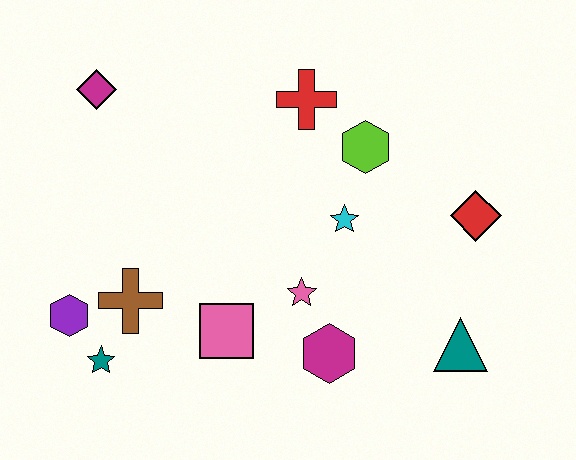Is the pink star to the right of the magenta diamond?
Yes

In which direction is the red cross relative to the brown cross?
The red cross is above the brown cross.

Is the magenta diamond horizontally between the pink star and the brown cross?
No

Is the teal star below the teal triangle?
Yes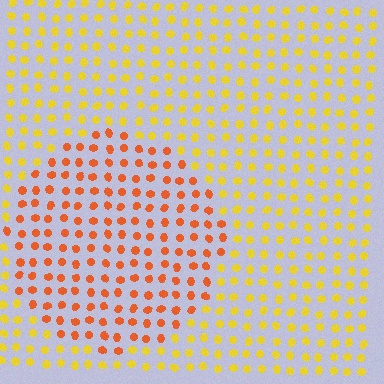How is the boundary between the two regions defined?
The boundary is defined purely by a slight shift in hue (about 37 degrees). Spacing, size, and orientation are identical on both sides.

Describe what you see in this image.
The image is filled with small yellow elements in a uniform arrangement. A circle-shaped region is visible where the elements are tinted to a slightly different hue, forming a subtle color boundary.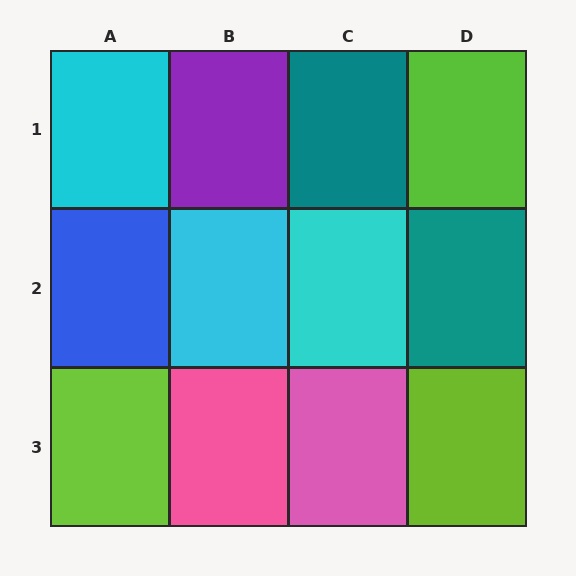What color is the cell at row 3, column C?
Pink.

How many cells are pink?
2 cells are pink.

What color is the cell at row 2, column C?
Cyan.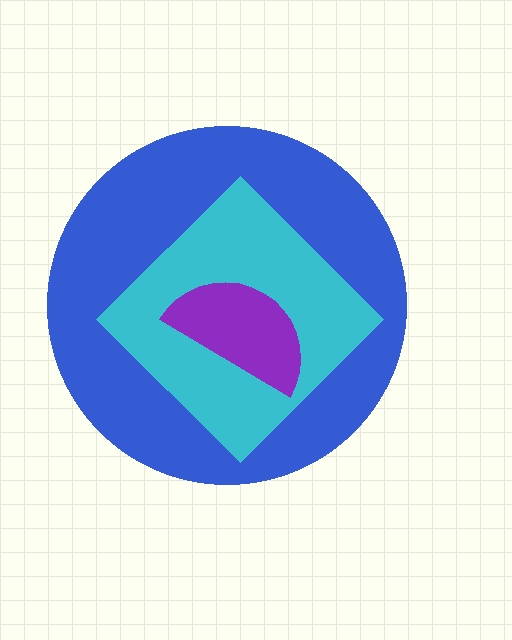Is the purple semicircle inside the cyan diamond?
Yes.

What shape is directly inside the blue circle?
The cyan diamond.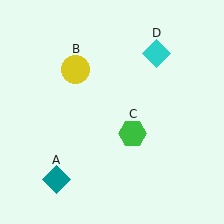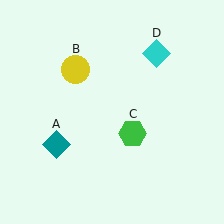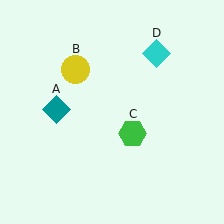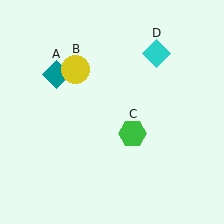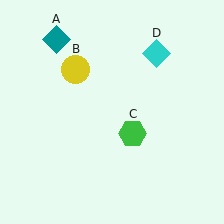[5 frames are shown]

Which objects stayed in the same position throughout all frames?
Yellow circle (object B) and green hexagon (object C) and cyan diamond (object D) remained stationary.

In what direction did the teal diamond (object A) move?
The teal diamond (object A) moved up.